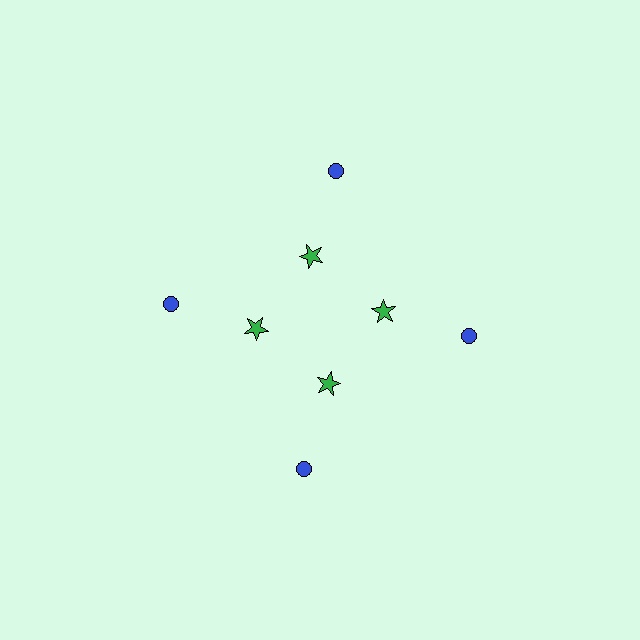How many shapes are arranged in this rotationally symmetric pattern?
There are 8 shapes, arranged in 4 groups of 2.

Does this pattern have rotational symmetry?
Yes, this pattern has 4-fold rotational symmetry. It looks the same after rotating 90 degrees around the center.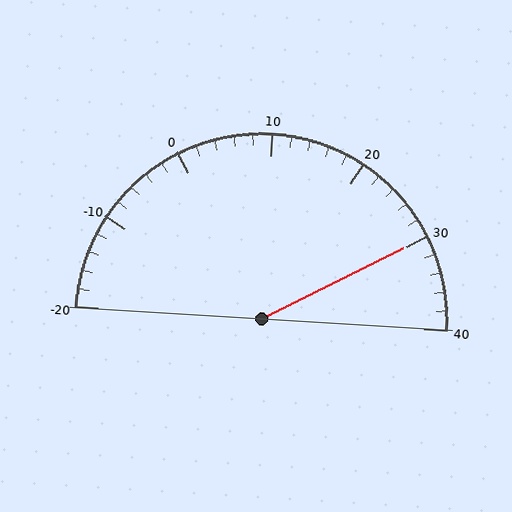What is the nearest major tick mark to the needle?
The nearest major tick mark is 30.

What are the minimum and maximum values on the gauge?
The gauge ranges from -20 to 40.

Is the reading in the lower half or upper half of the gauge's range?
The reading is in the upper half of the range (-20 to 40).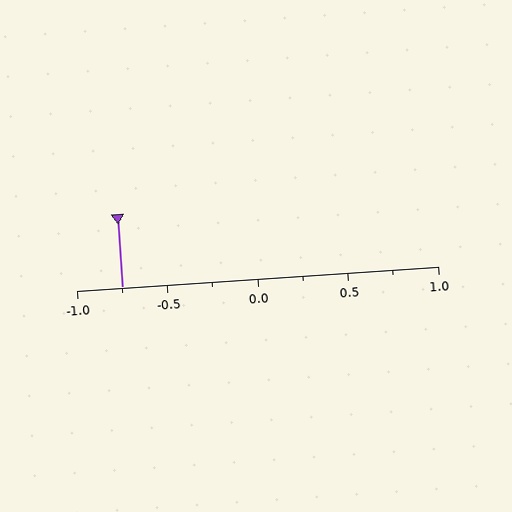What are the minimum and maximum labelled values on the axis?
The axis runs from -1.0 to 1.0.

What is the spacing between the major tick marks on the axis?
The major ticks are spaced 0.5 apart.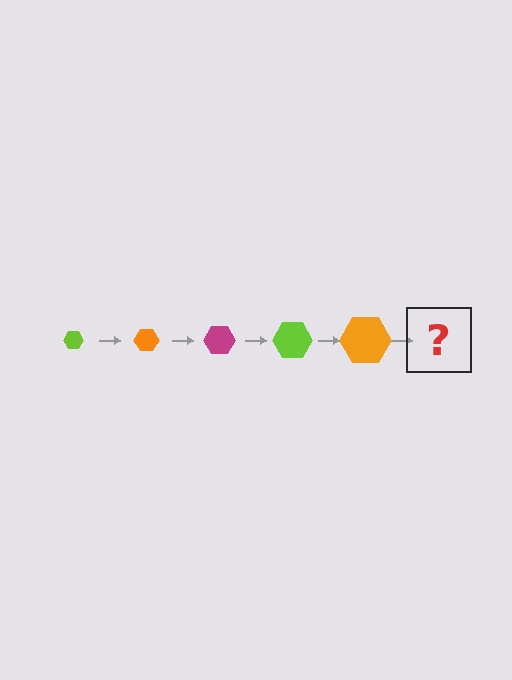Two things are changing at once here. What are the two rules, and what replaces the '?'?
The two rules are that the hexagon grows larger each step and the color cycles through lime, orange, and magenta. The '?' should be a magenta hexagon, larger than the previous one.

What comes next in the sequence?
The next element should be a magenta hexagon, larger than the previous one.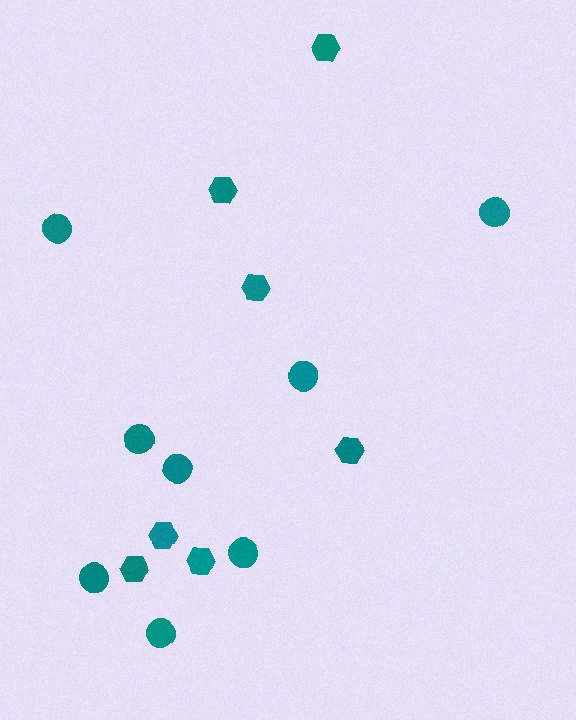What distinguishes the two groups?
There are 2 groups: one group of hexagons (7) and one group of circles (8).